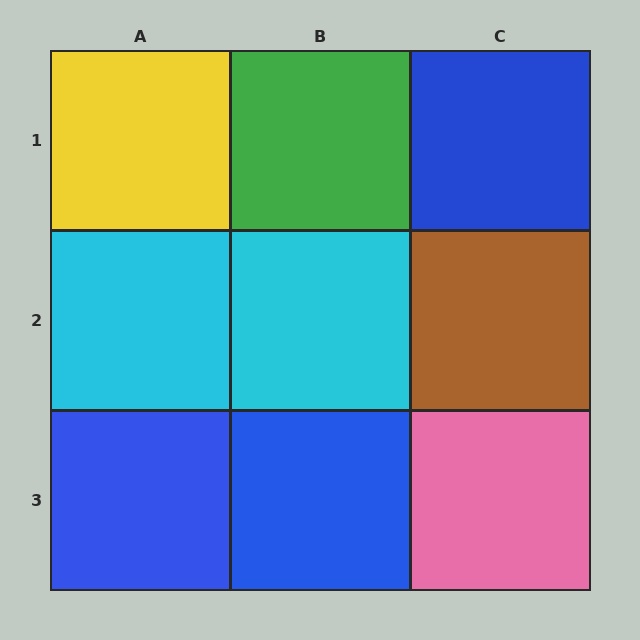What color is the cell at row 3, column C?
Pink.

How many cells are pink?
1 cell is pink.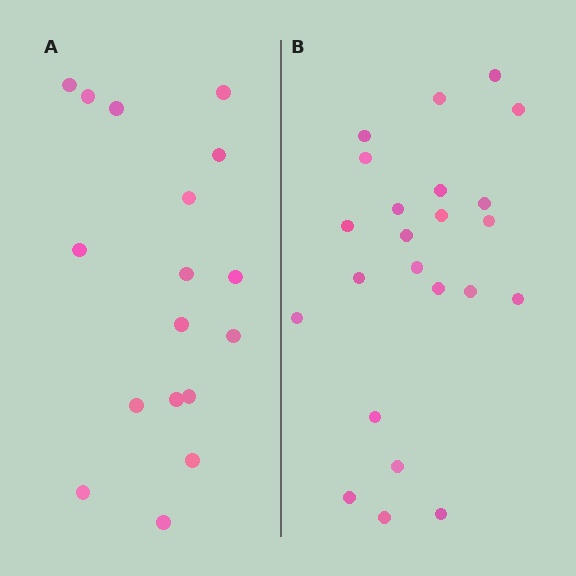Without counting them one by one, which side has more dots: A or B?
Region B (the right region) has more dots.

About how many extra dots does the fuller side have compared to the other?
Region B has about 6 more dots than region A.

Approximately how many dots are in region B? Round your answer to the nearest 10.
About 20 dots. (The exact count is 23, which rounds to 20.)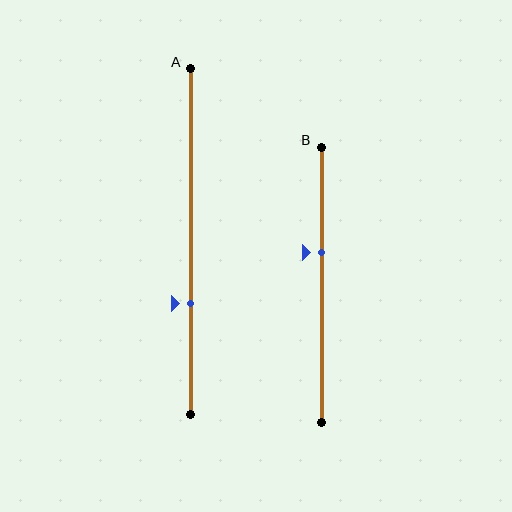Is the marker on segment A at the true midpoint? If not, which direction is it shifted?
No, the marker on segment A is shifted downward by about 18% of the segment length.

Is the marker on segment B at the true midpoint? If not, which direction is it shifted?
No, the marker on segment B is shifted upward by about 12% of the segment length.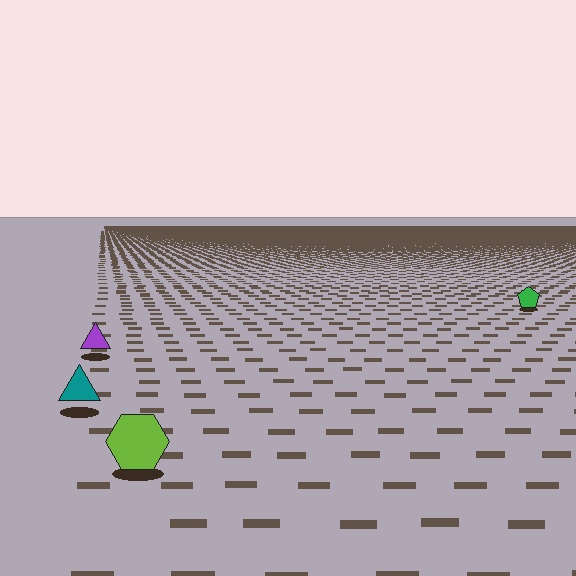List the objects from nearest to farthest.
From nearest to farthest: the lime hexagon, the teal triangle, the purple triangle, the green pentagon.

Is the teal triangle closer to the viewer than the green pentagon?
Yes. The teal triangle is closer — you can tell from the texture gradient: the ground texture is coarser near it.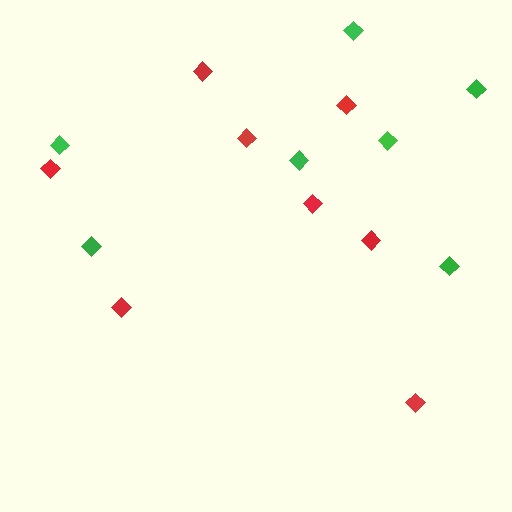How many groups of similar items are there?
There are 2 groups: one group of green diamonds (7) and one group of red diamonds (8).